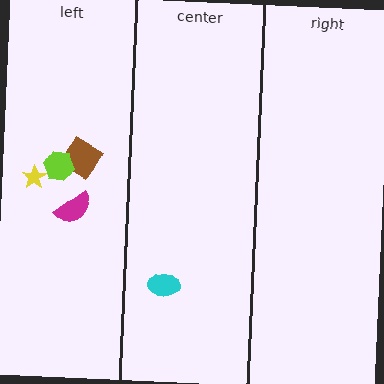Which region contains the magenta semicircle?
The left region.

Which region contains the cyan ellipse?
The center region.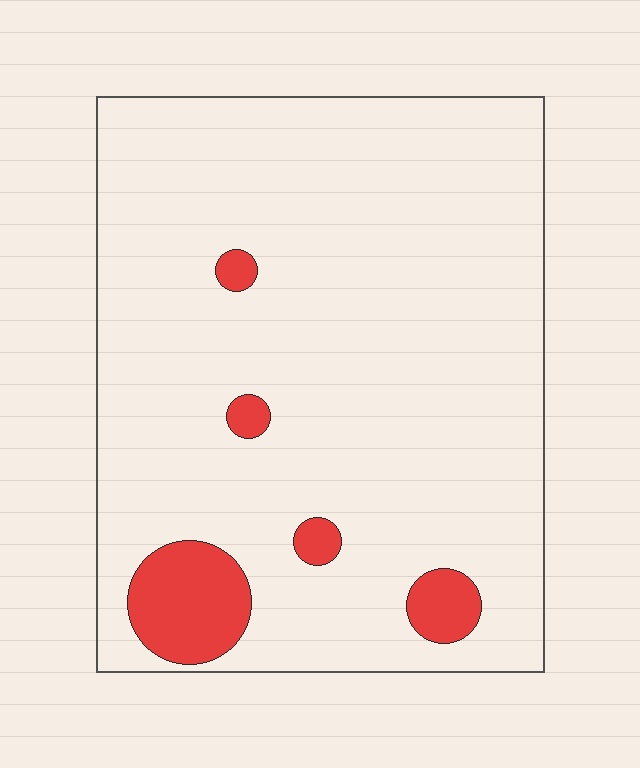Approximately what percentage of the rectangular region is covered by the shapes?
Approximately 10%.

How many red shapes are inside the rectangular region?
5.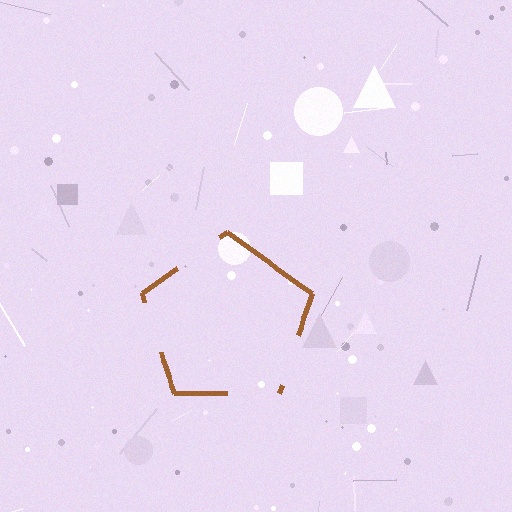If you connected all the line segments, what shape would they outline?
They would outline a pentagon.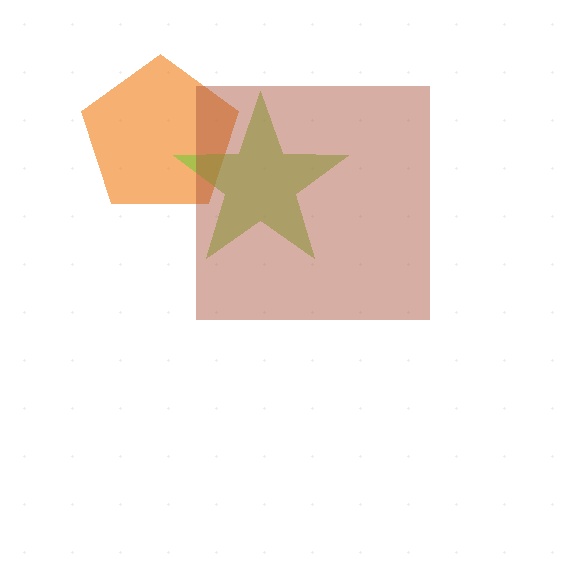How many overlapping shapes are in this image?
There are 3 overlapping shapes in the image.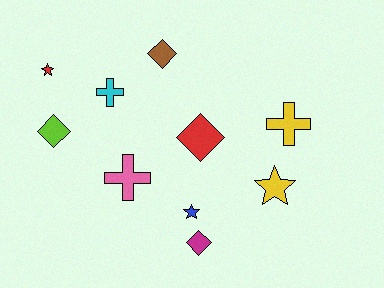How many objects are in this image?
There are 10 objects.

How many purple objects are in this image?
There are no purple objects.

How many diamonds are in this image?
There are 4 diamonds.